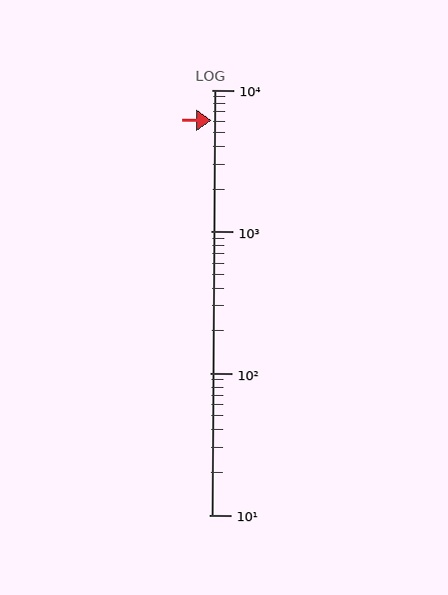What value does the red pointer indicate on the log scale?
The pointer indicates approximately 6100.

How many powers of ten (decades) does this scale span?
The scale spans 3 decades, from 10 to 10000.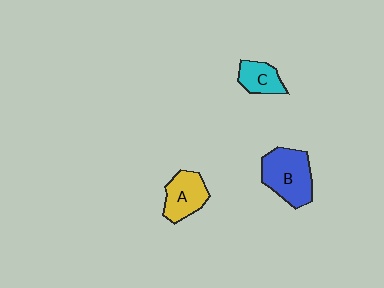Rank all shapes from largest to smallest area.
From largest to smallest: B (blue), A (yellow), C (cyan).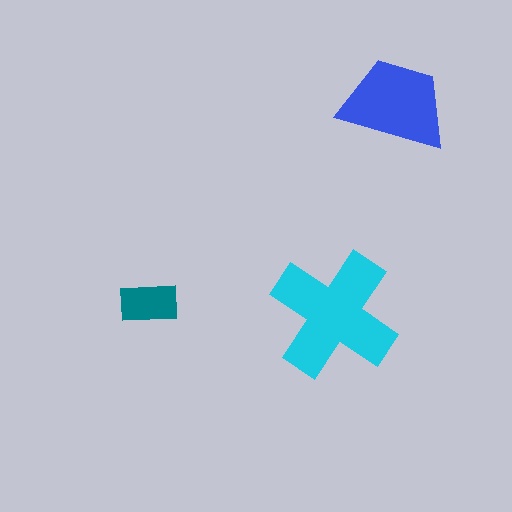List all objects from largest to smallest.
The cyan cross, the blue trapezoid, the teal rectangle.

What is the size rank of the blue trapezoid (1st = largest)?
2nd.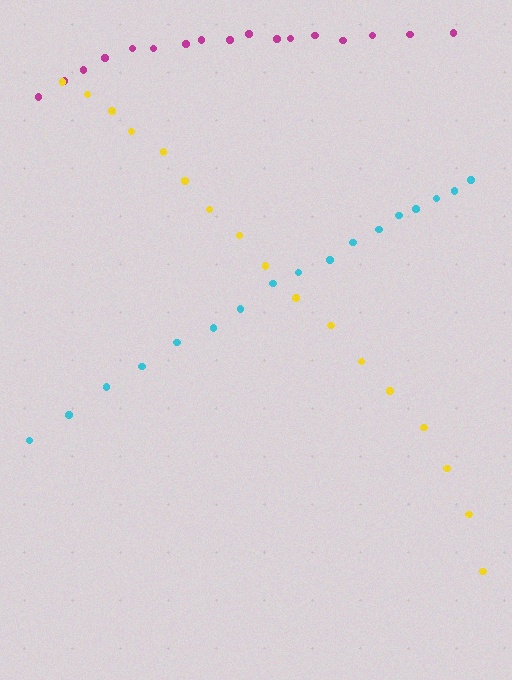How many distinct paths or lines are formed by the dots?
There are 3 distinct paths.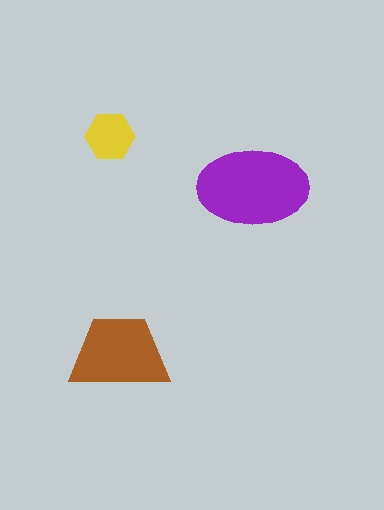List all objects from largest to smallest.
The purple ellipse, the brown trapezoid, the yellow hexagon.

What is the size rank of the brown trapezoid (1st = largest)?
2nd.